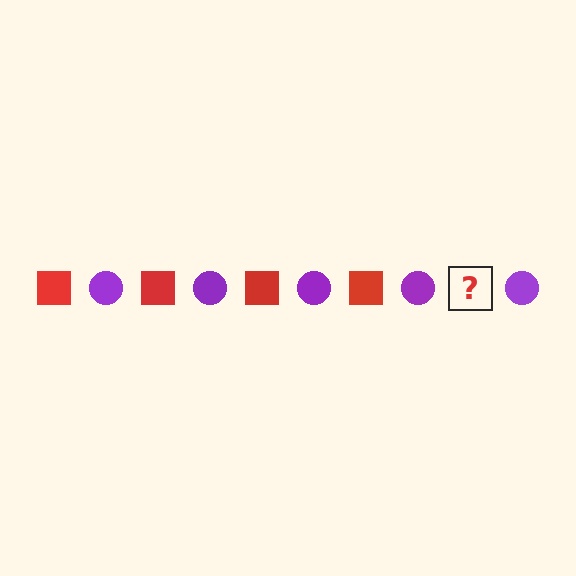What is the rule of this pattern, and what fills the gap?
The rule is that the pattern alternates between red square and purple circle. The gap should be filled with a red square.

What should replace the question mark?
The question mark should be replaced with a red square.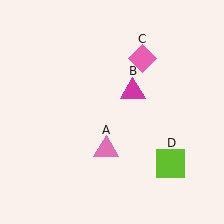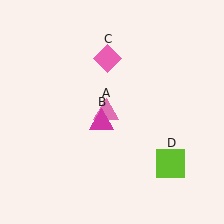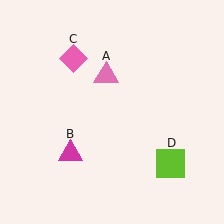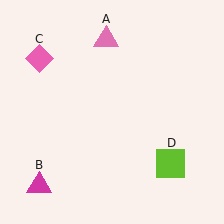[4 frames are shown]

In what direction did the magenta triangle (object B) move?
The magenta triangle (object B) moved down and to the left.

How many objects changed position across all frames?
3 objects changed position: pink triangle (object A), magenta triangle (object B), pink diamond (object C).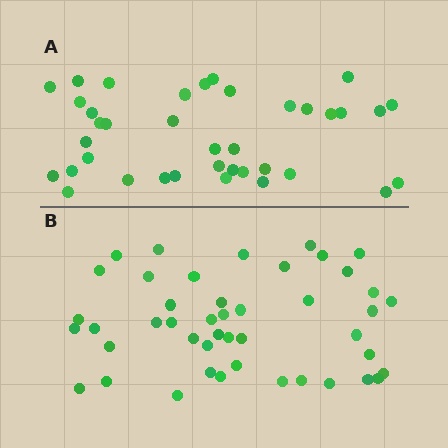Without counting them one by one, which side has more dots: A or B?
Region B (the bottom region) has more dots.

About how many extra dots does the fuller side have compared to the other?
Region B has roughly 8 or so more dots than region A.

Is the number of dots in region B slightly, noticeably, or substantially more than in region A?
Region B has only slightly more — the two regions are fairly close. The ratio is roughly 1.2 to 1.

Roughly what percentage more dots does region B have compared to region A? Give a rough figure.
About 20% more.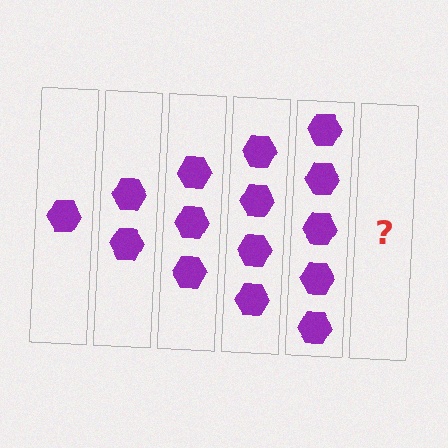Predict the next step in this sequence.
The next step is 6 hexagons.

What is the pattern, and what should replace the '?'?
The pattern is that each step adds one more hexagon. The '?' should be 6 hexagons.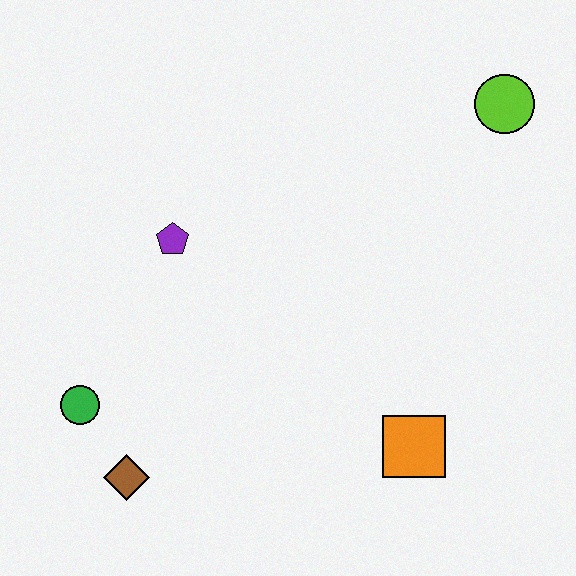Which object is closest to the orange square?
The brown diamond is closest to the orange square.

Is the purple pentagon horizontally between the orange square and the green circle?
Yes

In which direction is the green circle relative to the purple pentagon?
The green circle is below the purple pentagon.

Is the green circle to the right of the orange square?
No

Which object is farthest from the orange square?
The lime circle is farthest from the orange square.